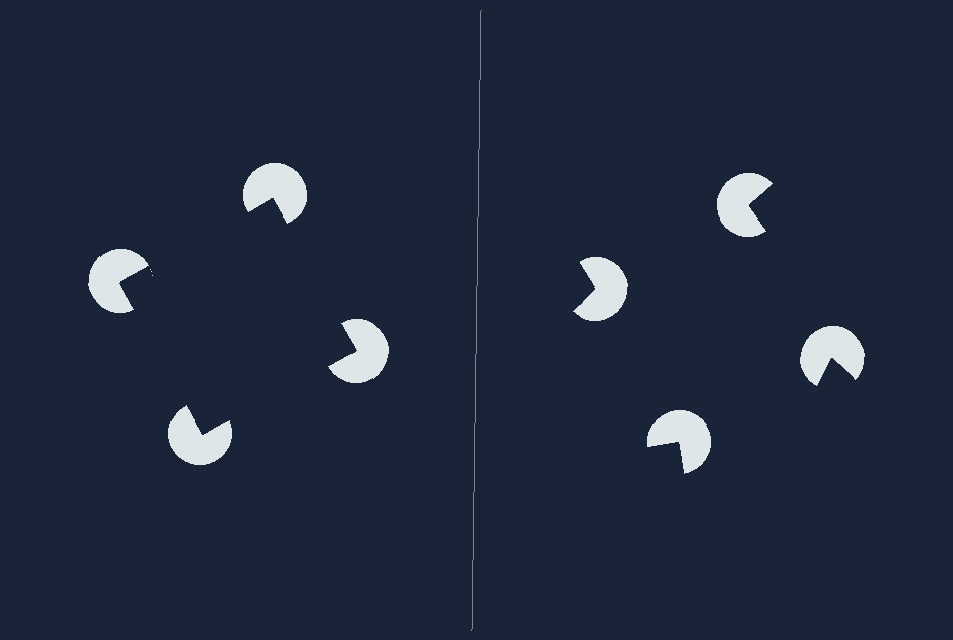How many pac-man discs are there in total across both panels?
8 — 4 on each side.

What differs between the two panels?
The pac-man discs are positioned identically on both sides; only the wedge orientations differ. On the left they align to a square; on the right they are misaligned.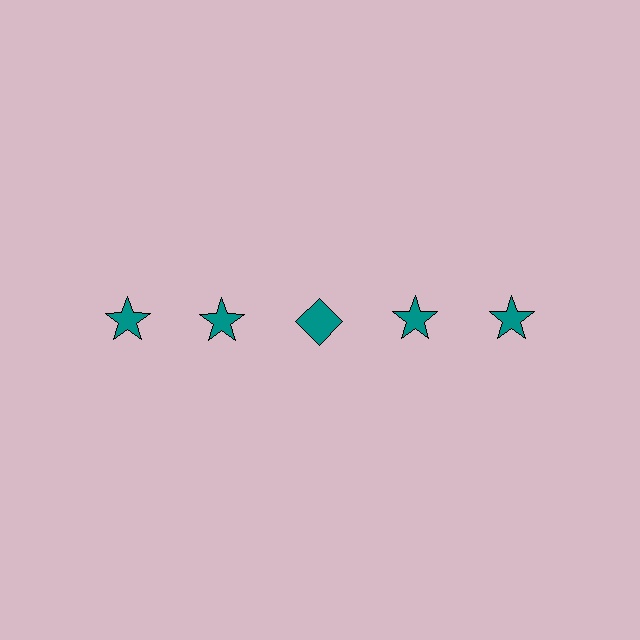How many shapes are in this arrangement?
There are 5 shapes arranged in a grid pattern.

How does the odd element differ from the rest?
It has a different shape: diamond instead of star.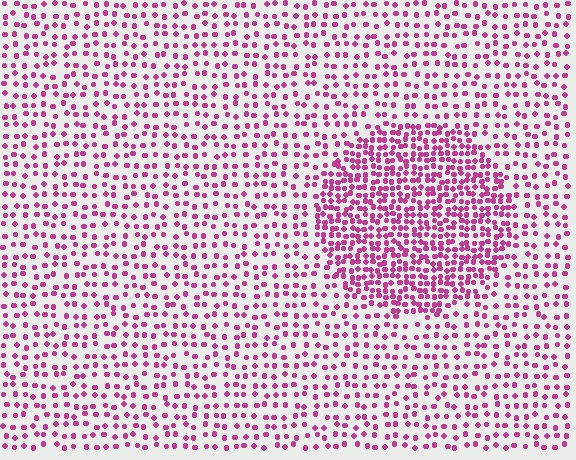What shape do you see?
I see a circle.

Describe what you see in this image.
The image contains small magenta elements arranged at two different densities. A circle-shaped region is visible where the elements are more densely packed than the surrounding area.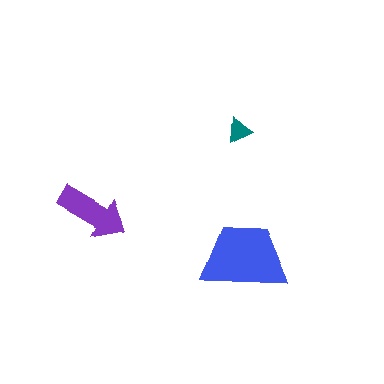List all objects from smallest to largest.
The teal triangle, the purple arrow, the blue trapezoid.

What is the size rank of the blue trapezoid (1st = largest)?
1st.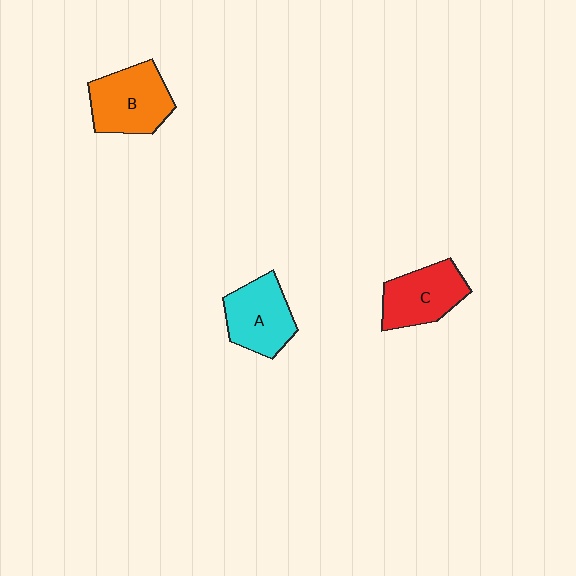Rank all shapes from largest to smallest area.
From largest to smallest: B (orange), A (cyan), C (red).